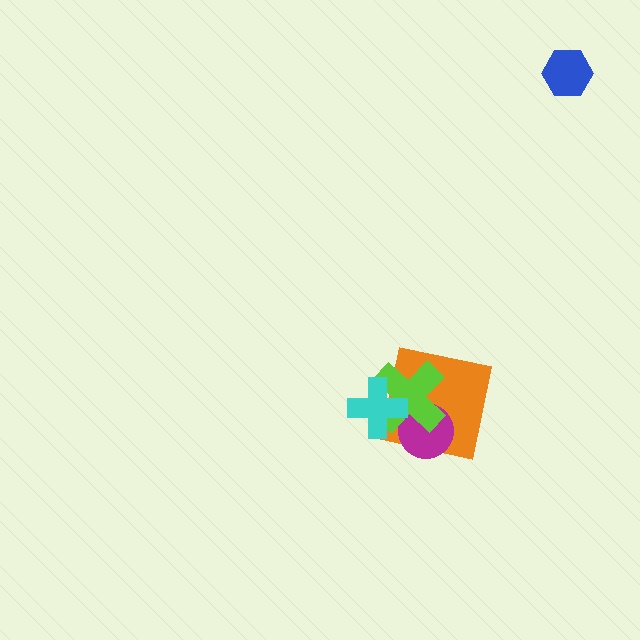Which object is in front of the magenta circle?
The lime cross is in front of the magenta circle.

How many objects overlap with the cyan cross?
2 objects overlap with the cyan cross.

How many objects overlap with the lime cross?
3 objects overlap with the lime cross.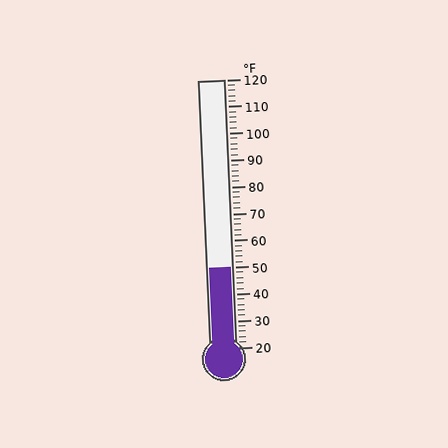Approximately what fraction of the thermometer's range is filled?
The thermometer is filled to approximately 30% of its range.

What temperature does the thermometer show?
The thermometer shows approximately 50°F.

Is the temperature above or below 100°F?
The temperature is below 100°F.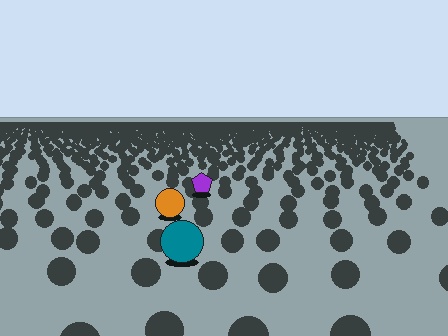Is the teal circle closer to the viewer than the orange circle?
Yes. The teal circle is closer — you can tell from the texture gradient: the ground texture is coarser near it.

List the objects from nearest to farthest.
From nearest to farthest: the teal circle, the orange circle, the purple pentagon.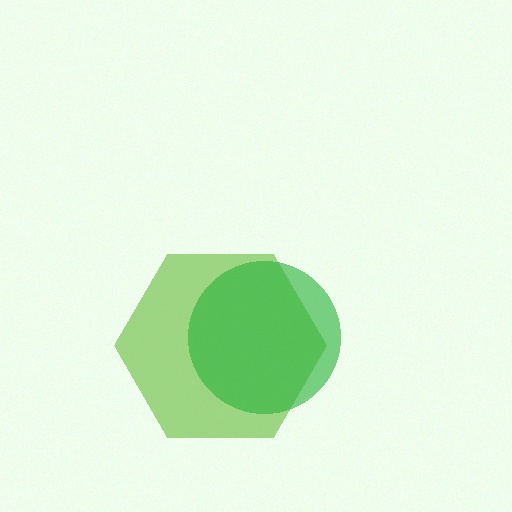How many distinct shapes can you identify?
There are 2 distinct shapes: a lime hexagon, a green circle.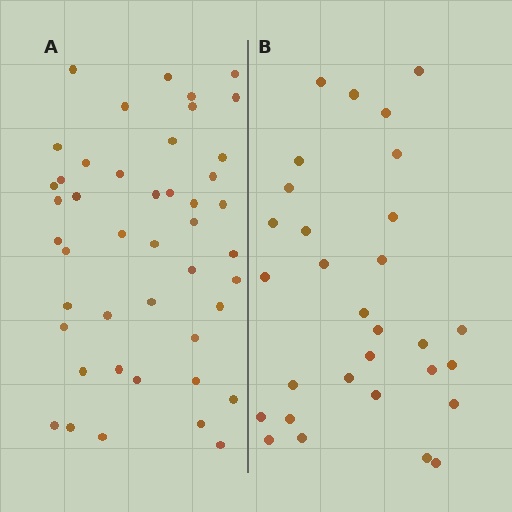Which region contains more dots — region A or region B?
Region A (the left region) has more dots.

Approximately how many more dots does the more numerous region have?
Region A has approximately 15 more dots than region B.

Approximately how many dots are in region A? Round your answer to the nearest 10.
About 40 dots. (The exact count is 45, which rounds to 40.)